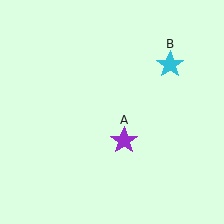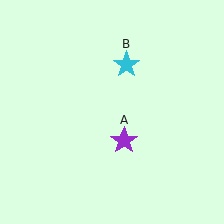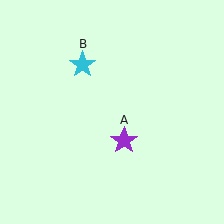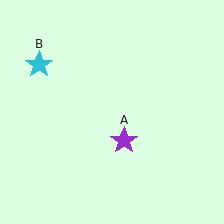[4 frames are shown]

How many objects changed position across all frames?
1 object changed position: cyan star (object B).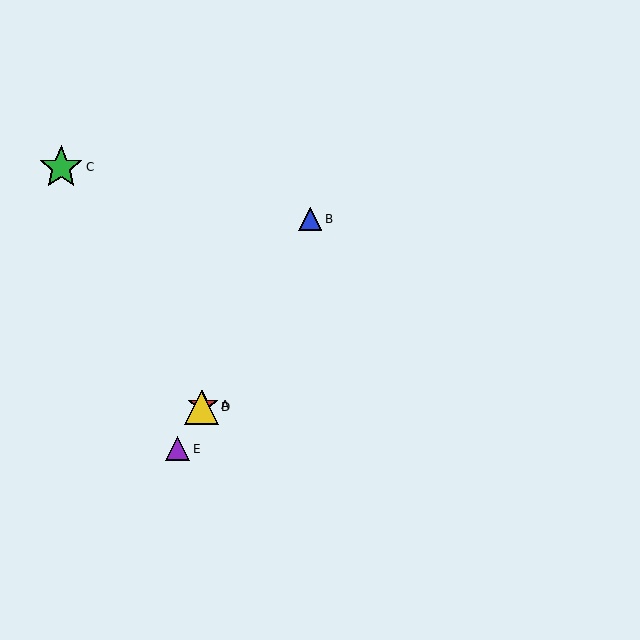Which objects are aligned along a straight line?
Objects A, B, D, E are aligned along a straight line.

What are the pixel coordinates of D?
Object D is at (201, 407).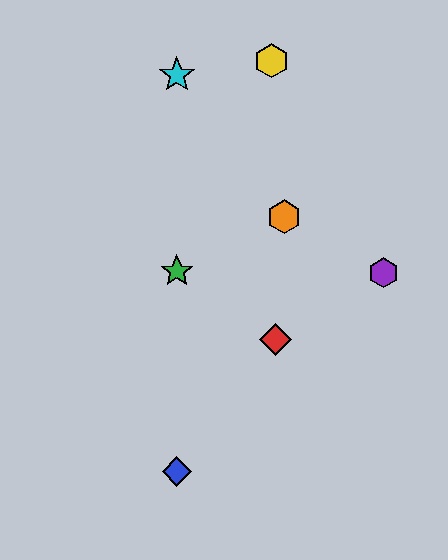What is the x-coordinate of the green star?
The green star is at x≈177.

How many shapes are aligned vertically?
3 shapes (the blue diamond, the green star, the cyan star) are aligned vertically.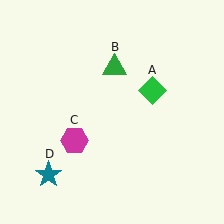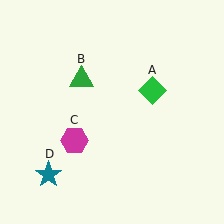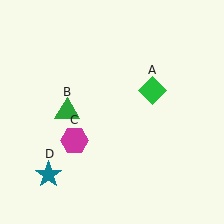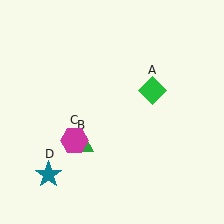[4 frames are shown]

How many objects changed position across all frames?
1 object changed position: green triangle (object B).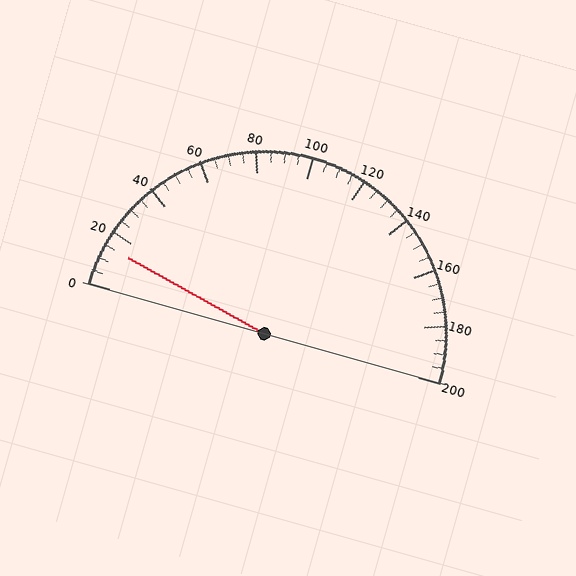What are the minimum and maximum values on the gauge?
The gauge ranges from 0 to 200.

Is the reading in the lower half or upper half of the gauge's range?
The reading is in the lower half of the range (0 to 200).